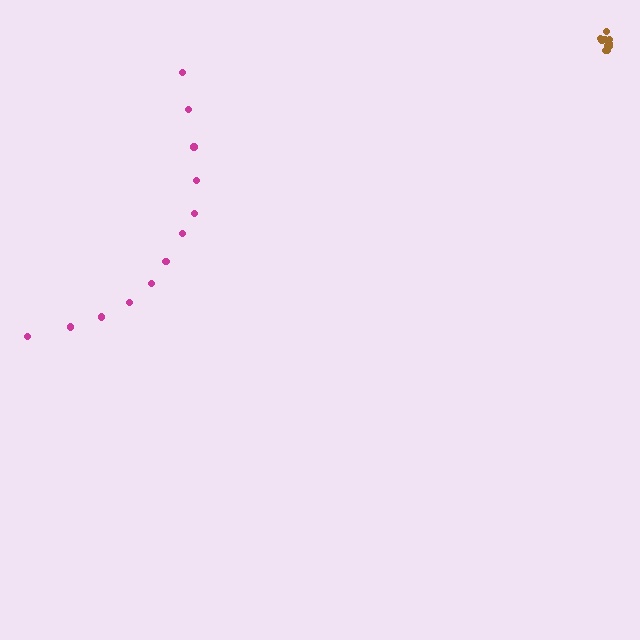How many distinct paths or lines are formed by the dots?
There are 2 distinct paths.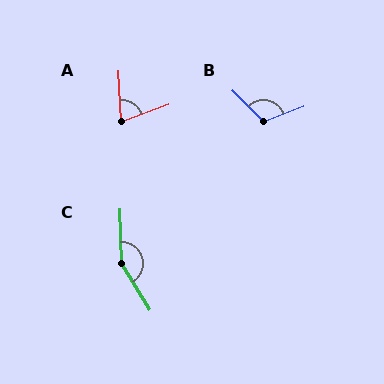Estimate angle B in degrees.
Approximately 115 degrees.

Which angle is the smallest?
A, at approximately 72 degrees.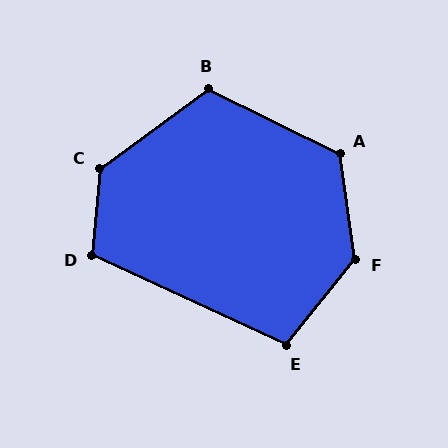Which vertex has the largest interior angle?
F, at approximately 133 degrees.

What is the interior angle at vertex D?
Approximately 109 degrees (obtuse).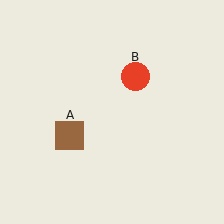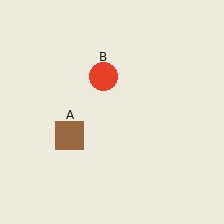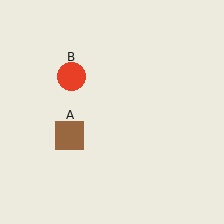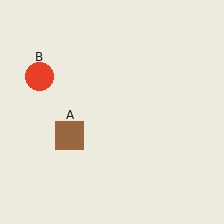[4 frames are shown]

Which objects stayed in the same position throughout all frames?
Brown square (object A) remained stationary.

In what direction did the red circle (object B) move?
The red circle (object B) moved left.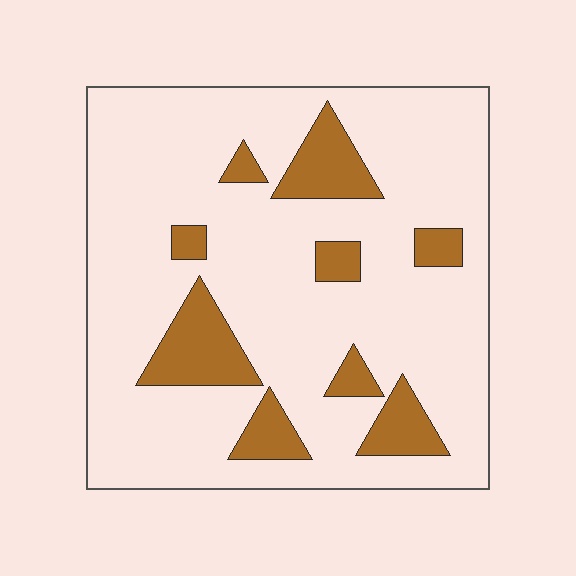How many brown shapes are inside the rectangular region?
9.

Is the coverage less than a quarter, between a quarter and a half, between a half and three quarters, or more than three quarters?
Less than a quarter.